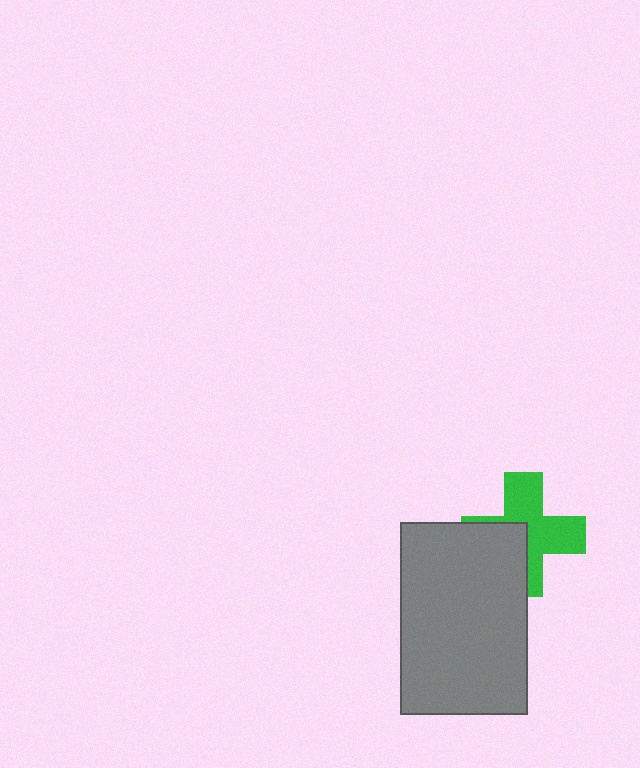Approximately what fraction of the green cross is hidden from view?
Roughly 38% of the green cross is hidden behind the gray rectangle.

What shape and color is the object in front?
The object in front is a gray rectangle.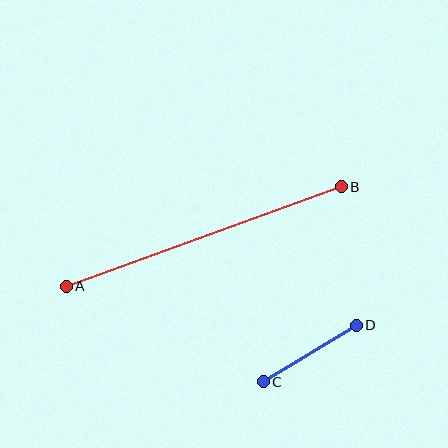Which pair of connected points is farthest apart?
Points A and B are farthest apart.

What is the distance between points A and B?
The distance is approximately 292 pixels.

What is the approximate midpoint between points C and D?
The midpoint is at approximately (310, 354) pixels.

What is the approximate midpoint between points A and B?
The midpoint is at approximately (204, 236) pixels.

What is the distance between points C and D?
The distance is approximately 109 pixels.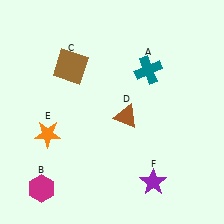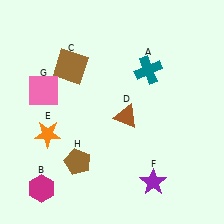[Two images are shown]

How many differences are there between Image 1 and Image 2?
There are 2 differences between the two images.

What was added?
A pink square (G), a brown pentagon (H) were added in Image 2.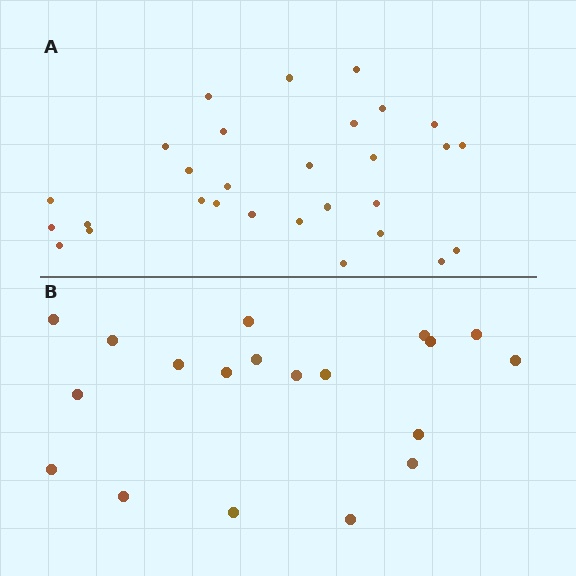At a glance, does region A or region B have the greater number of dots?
Region A (the top region) has more dots.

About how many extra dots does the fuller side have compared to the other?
Region A has roughly 10 or so more dots than region B.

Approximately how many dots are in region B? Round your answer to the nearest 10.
About 20 dots. (The exact count is 19, which rounds to 20.)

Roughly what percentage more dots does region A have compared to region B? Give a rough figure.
About 55% more.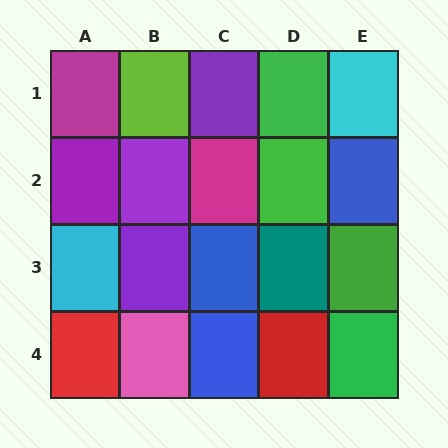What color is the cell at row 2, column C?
Magenta.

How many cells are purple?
4 cells are purple.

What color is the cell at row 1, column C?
Purple.